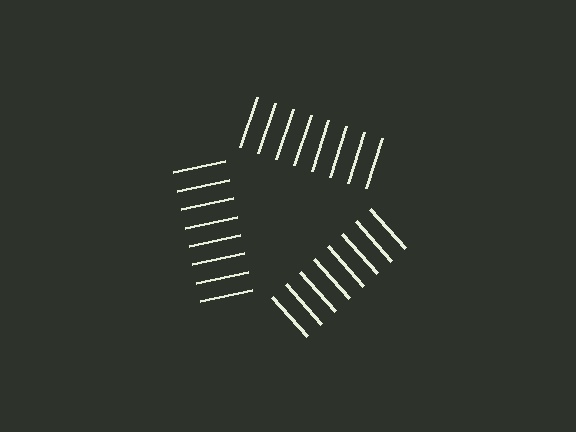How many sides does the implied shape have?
3 sides — the line-ends trace a triangle.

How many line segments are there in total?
24 — 8 along each of the 3 edges.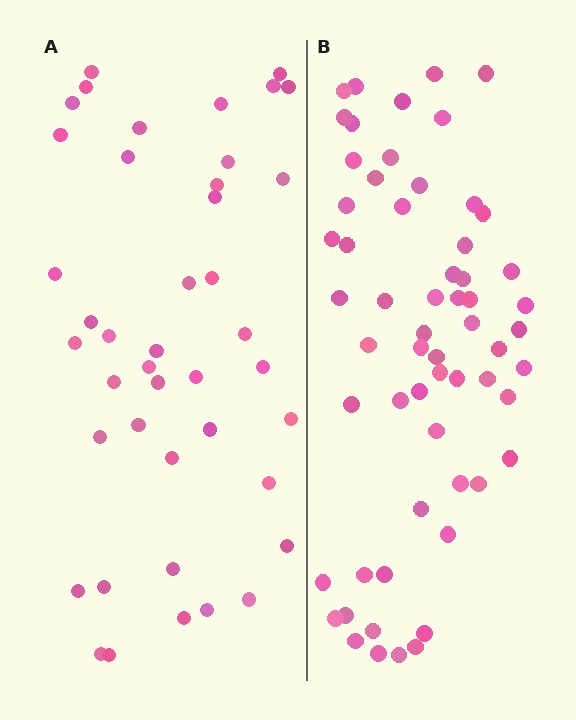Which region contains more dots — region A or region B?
Region B (the right region) has more dots.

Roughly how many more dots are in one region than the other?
Region B has approximately 20 more dots than region A.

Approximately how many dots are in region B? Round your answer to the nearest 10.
About 60 dots.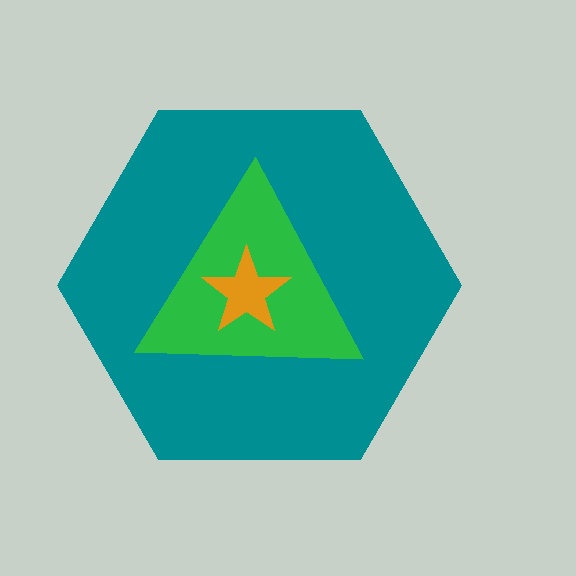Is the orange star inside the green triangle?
Yes.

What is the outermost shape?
The teal hexagon.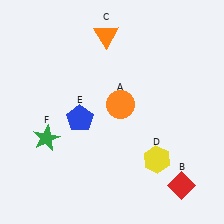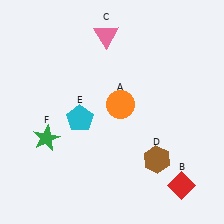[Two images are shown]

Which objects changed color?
C changed from orange to pink. D changed from yellow to brown. E changed from blue to cyan.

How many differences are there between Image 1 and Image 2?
There are 3 differences between the two images.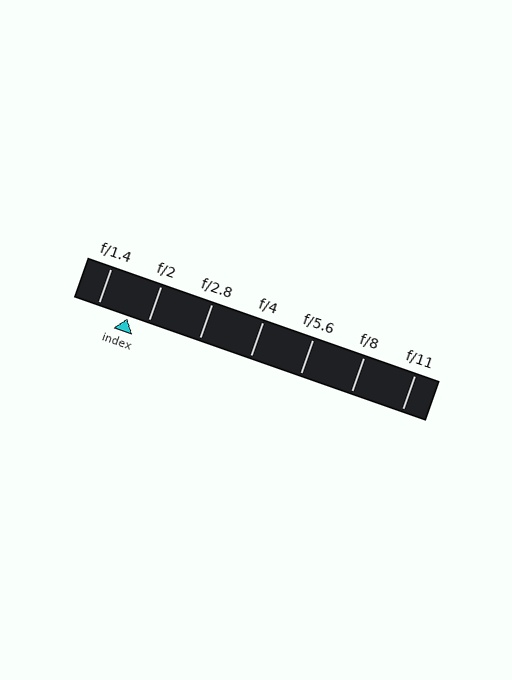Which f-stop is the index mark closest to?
The index mark is closest to f/2.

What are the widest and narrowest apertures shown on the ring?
The widest aperture shown is f/1.4 and the narrowest is f/11.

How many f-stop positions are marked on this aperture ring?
There are 7 f-stop positions marked.